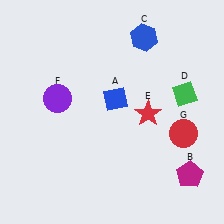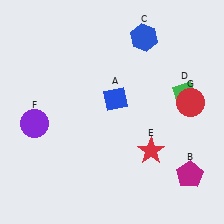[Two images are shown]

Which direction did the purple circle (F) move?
The purple circle (F) moved down.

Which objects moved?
The objects that moved are: the red star (E), the purple circle (F), the red circle (G).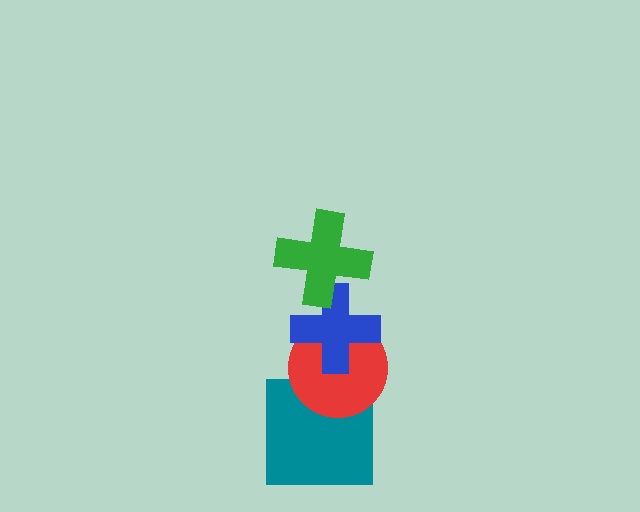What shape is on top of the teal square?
The red circle is on top of the teal square.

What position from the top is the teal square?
The teal square is 4th from the top.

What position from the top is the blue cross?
The blue cross is 2nd from the top.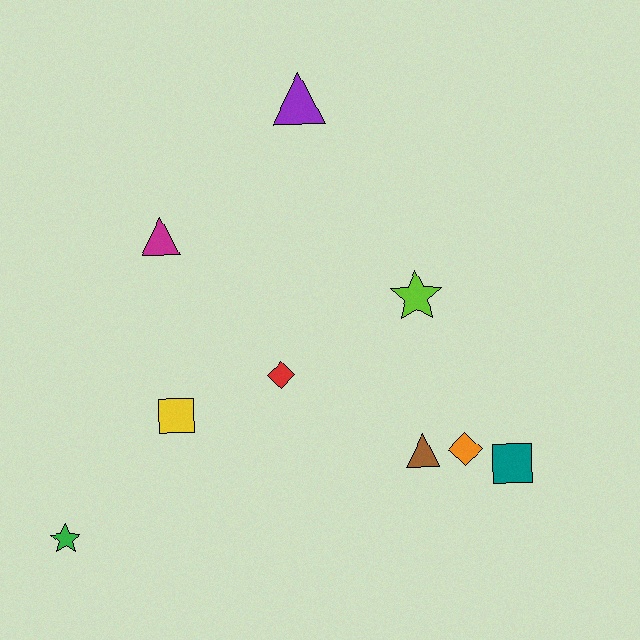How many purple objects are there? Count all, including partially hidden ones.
There is 1 purple object.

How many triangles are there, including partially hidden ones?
There are 3 triangles.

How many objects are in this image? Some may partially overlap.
There are 9 objects.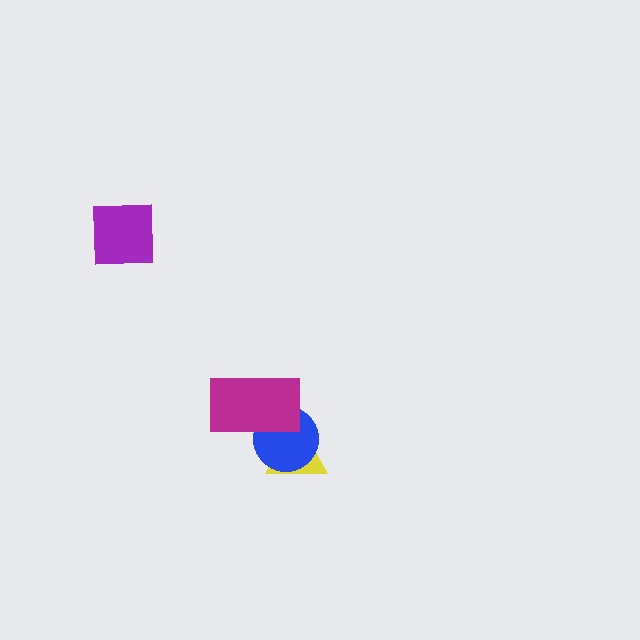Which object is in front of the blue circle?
The magenta rectangle is in front of the blue circle.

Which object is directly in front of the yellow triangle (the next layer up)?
The blue circle is directly in front of the yellow triangle.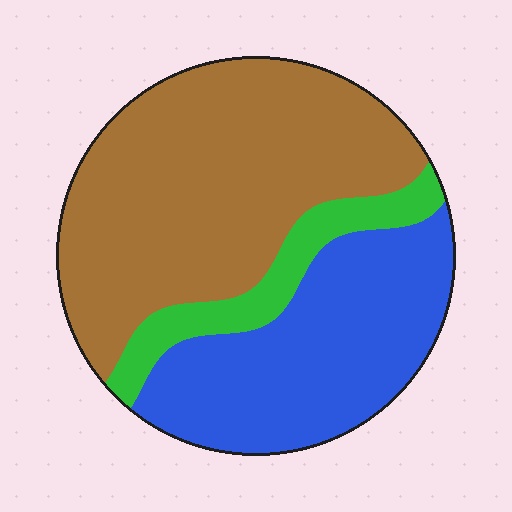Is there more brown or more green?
Brown.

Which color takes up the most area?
Brown, at roughly 55%.